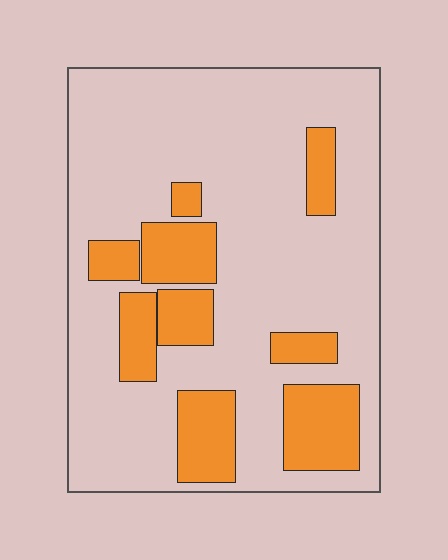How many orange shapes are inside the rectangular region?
9.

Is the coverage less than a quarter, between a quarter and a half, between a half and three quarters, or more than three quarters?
Less than a quarter.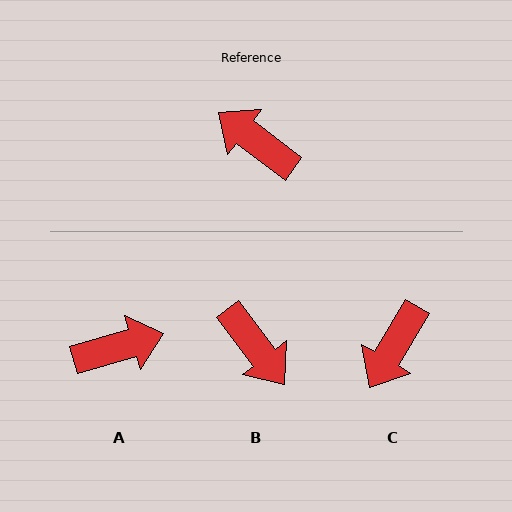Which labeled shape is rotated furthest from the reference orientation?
B, about 164 degrees away.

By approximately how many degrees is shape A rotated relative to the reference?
Approximately 127 degrees clockwise.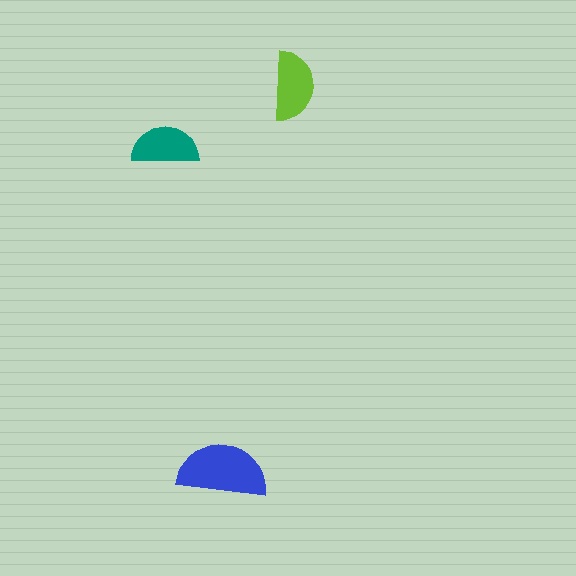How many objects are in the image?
There are 3 objects in the image.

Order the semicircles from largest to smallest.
the blue one, the lime one, the teal one.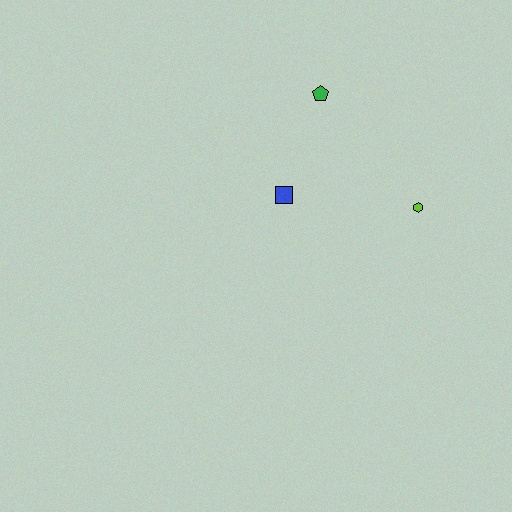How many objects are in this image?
There are 3 objects.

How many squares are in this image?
There is 1 square.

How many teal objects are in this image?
There are no teal objects.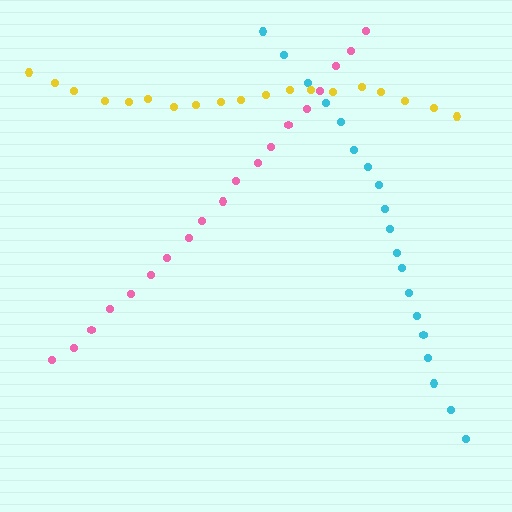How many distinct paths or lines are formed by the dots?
There are 3 distinct paths.